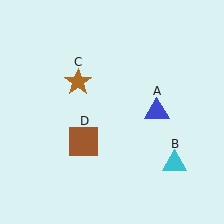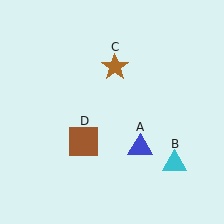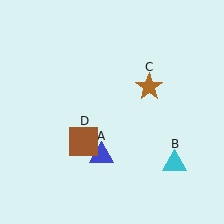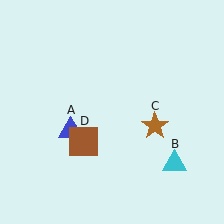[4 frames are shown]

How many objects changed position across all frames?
2 objects changed position: blue triangle (object A), brown star (object C).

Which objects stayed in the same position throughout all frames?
Cyan triangle (object B) and brown square (object D) remained stationary.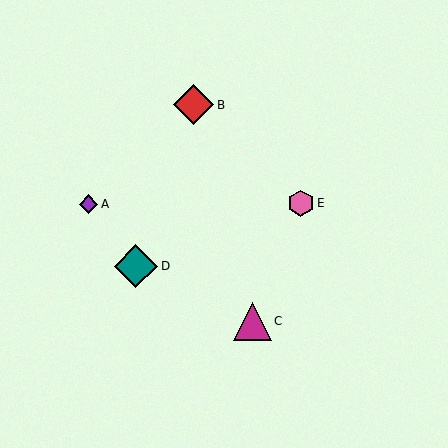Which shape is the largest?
The teal diamond (labeled D) is the largest.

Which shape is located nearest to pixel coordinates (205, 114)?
The red diamond (labeled B) at (194, 105) is nearest to that location.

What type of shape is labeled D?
Shape D is a teal diamond.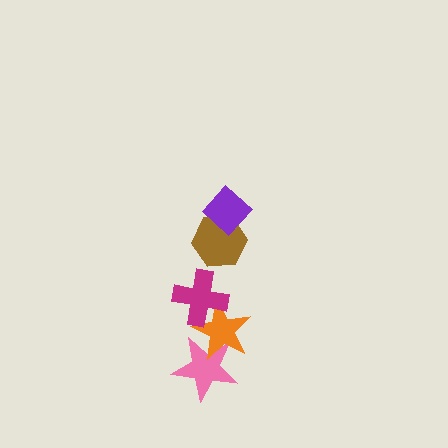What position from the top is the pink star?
The pink star is 5th from the top.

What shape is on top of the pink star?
The orange star is on top of the pink star.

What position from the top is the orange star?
The orange star is 4th from the top.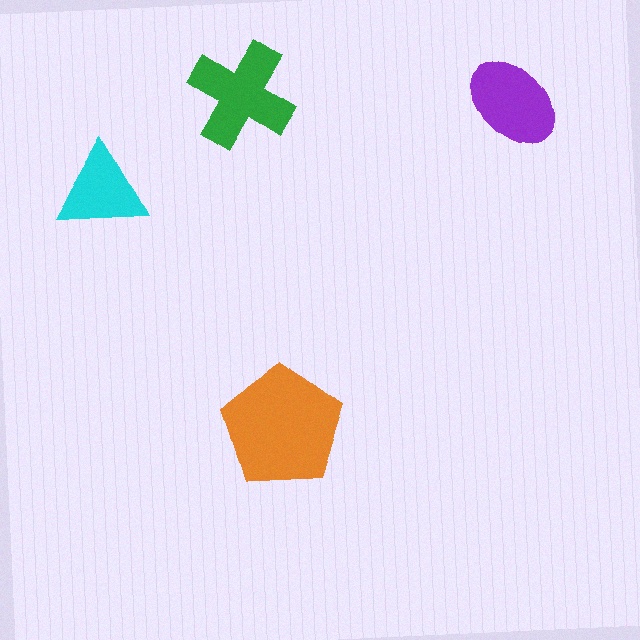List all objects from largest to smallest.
The orange pentagon, the green cross, the purple ellipse, the cyan triangle.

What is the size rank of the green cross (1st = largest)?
2nd.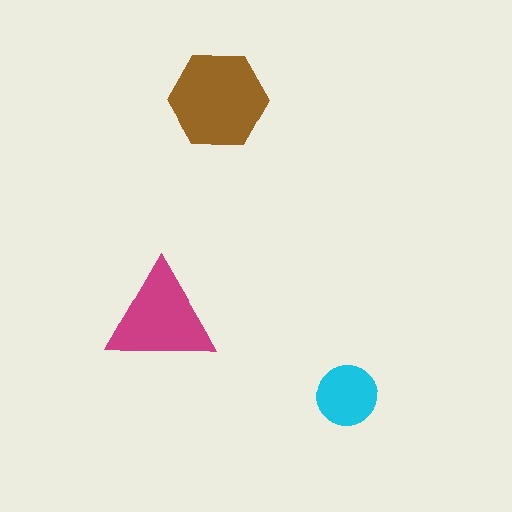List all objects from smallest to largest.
The cyan circle, the magenta triangle, the brown hexagon.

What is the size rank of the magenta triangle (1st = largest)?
2nd.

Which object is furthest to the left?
The magenta triangle is leftmost.